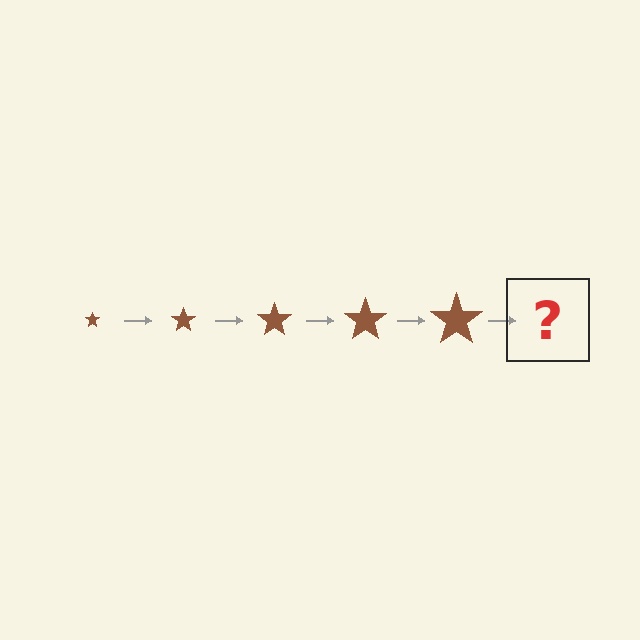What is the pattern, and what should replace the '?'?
The pattern is that the star gets progressively larger each step. The '?' should be a brown star, larger than the previous one.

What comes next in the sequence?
The next element should be a brown star, larger than the previous one.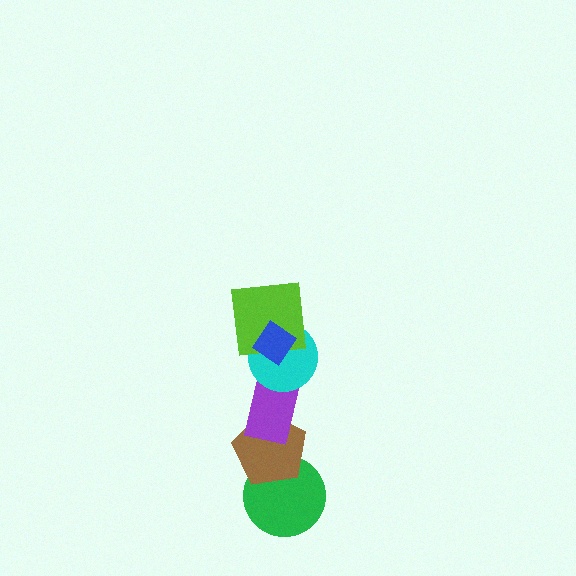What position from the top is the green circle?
The green circle is 6th from the top.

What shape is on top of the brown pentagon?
The purple rectangle is on top of the brown pentagon.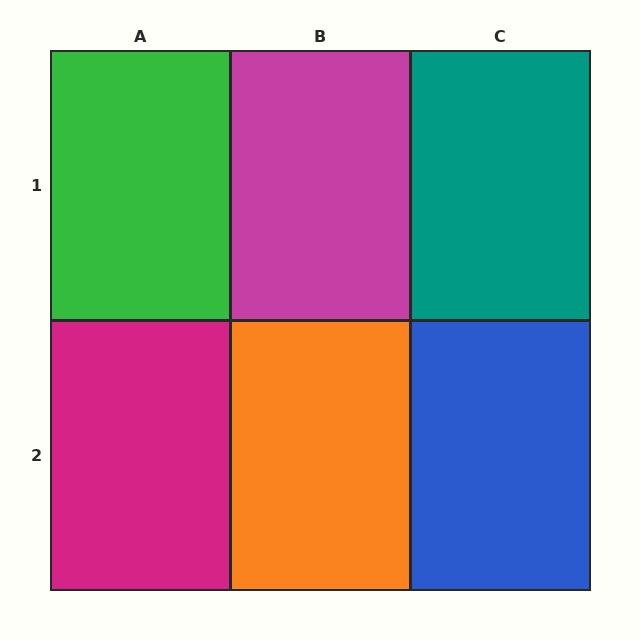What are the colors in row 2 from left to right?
Magenta, orange, blue.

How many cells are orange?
1 cell is orange.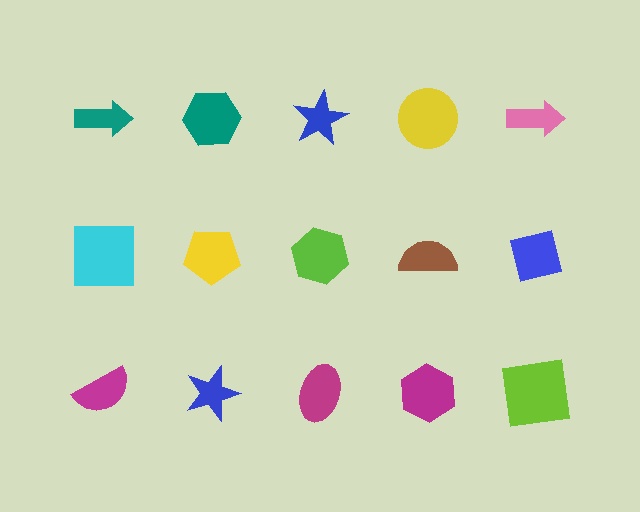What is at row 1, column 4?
A yellow circle.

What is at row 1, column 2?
A teal hexagon.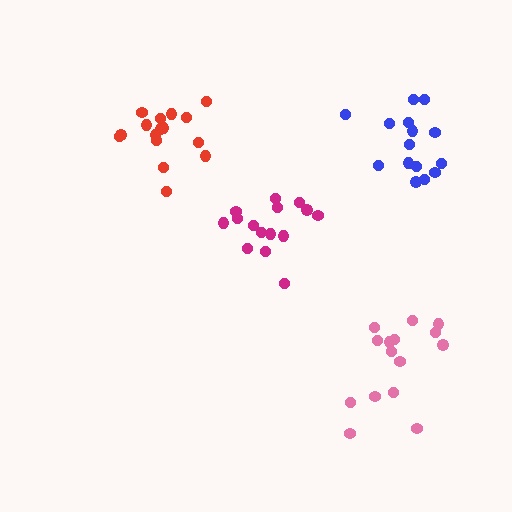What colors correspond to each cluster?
The clusters are colored: red, magenta, blue, pink.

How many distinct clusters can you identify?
There are 4 distinct clusters.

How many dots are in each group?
Group 1: 16 dots, Group 2: 15 dots, Group 3: 15 dots, Group 4: 15 dots (61 total).